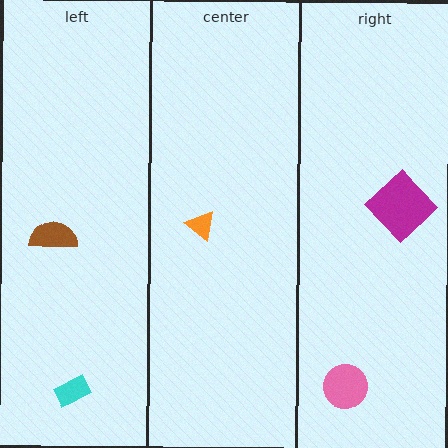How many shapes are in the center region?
1.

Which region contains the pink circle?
The right region.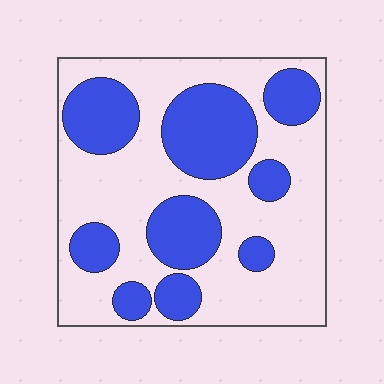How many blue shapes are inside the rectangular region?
9.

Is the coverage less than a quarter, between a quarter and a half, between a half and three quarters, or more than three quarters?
Between a quarter and a half.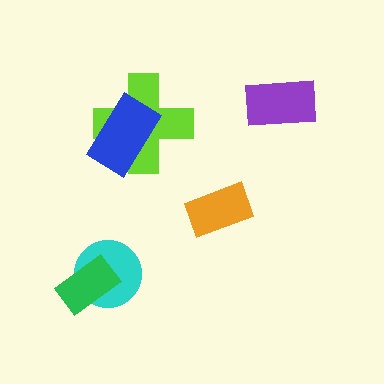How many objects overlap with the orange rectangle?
0 objects overlap with the orange rectangle.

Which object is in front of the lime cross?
The blue rectangle is in front of the lime cross.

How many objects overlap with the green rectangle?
1 object overlaps with the green rectangle.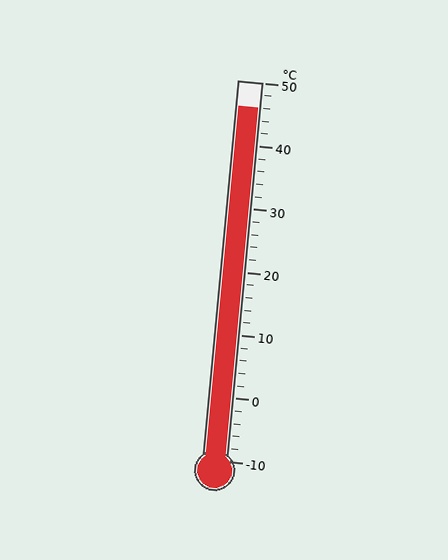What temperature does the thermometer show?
The thermometer shows approximately 46°C.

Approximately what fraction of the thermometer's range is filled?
The thermometer is filled to approximately 95% of its range.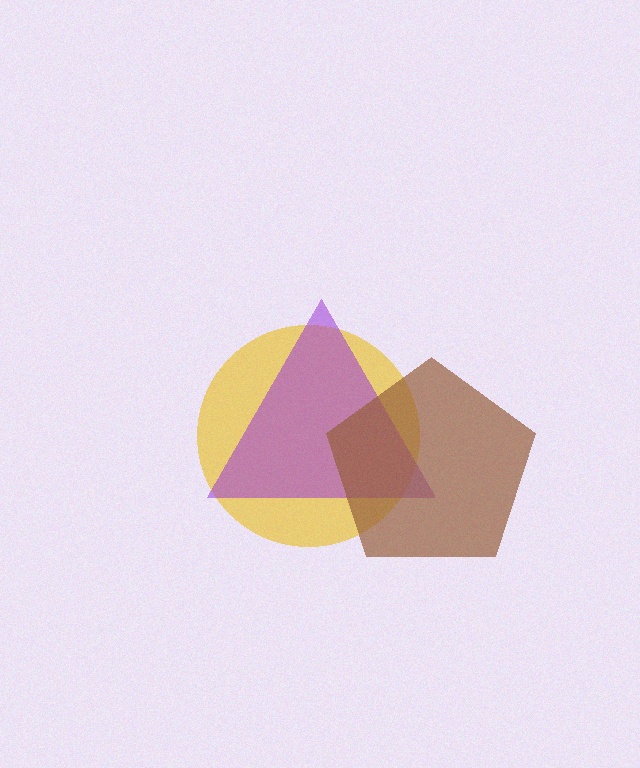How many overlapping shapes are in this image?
There are 3 overlapping shapes in the image.